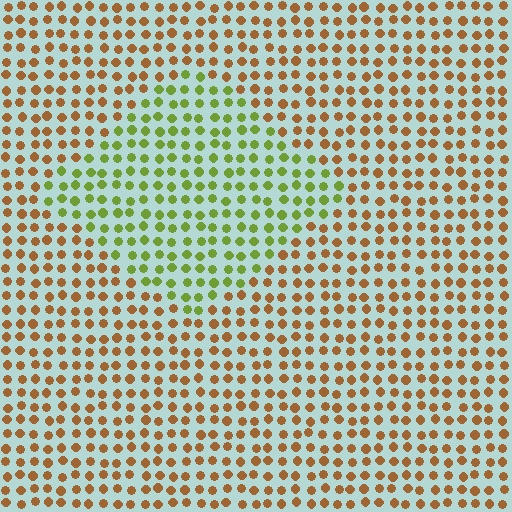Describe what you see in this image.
The image is filled with small brown elements in a uniform arrangement. A diamond-shaped region is visible where the elements are tinted to a slightly different hue, forming a subtle color boundary.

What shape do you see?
I see a diamond.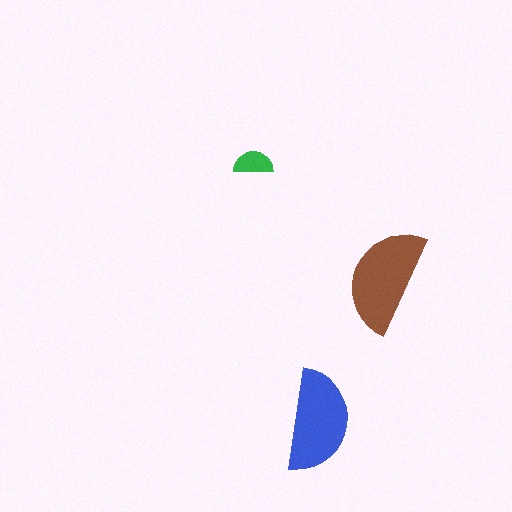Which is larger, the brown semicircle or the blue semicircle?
The brown one.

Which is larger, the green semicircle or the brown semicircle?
The brown one.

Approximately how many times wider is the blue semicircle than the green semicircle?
About 2.5 times wider.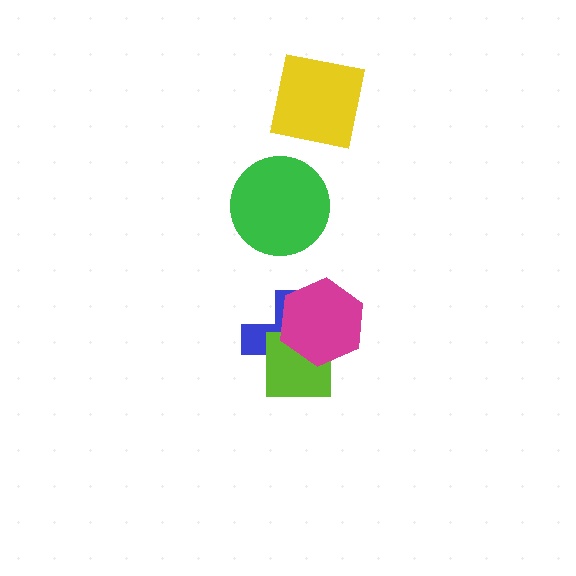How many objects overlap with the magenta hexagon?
2 objects overlap with the magenta hexagon.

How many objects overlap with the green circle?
0 objects overlap with the green circle.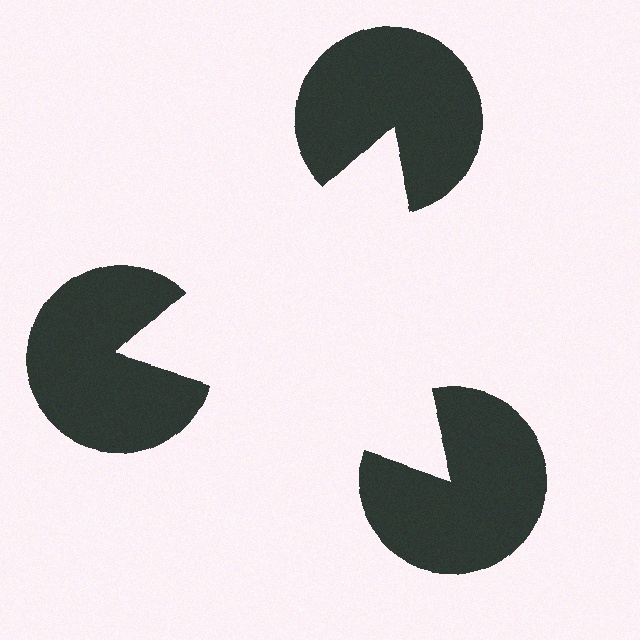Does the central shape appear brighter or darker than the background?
It typically appears slightly brighter than the background, even though no actual brightness change is drawn.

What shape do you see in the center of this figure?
An illusory triangle — its edges are inferred from the aligned wedge cuts in the pac-man discs, not physically drawn.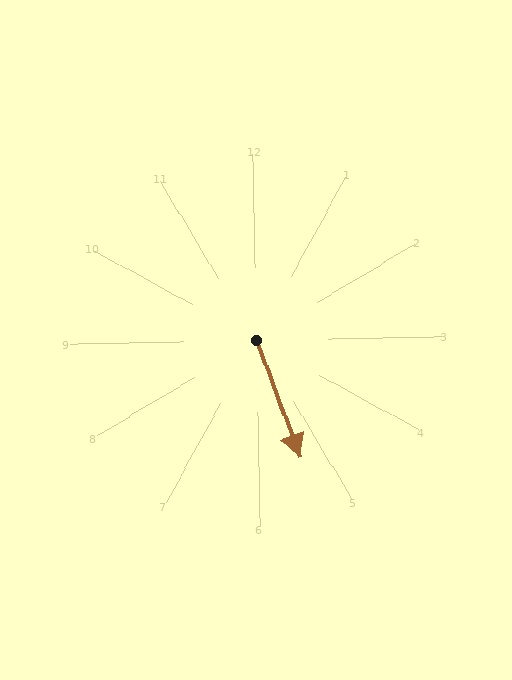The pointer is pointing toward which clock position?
Roughly 5 o'clock.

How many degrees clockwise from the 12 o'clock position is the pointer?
Approximately 161 degrees.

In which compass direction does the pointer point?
South.